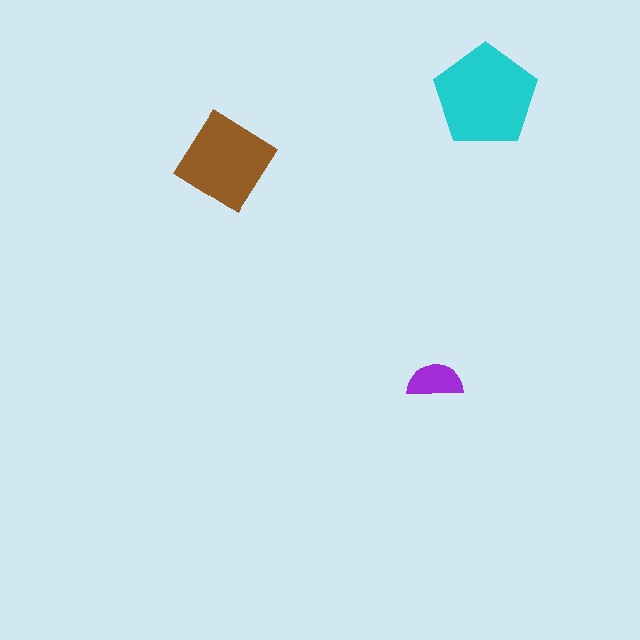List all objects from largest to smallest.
The cyan pentagon, the brown diamond, the purple semicircle.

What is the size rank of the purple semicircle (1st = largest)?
3rd.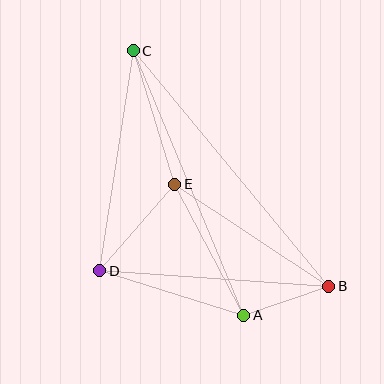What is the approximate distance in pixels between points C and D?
The distance between C and D is approximately 223 pixels.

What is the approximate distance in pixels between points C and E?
The distance between C and E is approximately 140 pixels.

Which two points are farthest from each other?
Points B and C are farthest from each other.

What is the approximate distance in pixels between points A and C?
The distance between A and C is approximately 287 pixels.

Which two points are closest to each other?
Points A and B are closest to each other.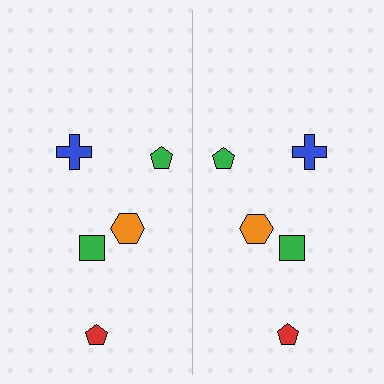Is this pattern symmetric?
Yes, this pattern has bilateral (reflection) symmetry.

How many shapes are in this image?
There are 10 shapes in this image.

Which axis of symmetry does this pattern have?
The pattern has a vertical axis of symmetry running through the center of the image.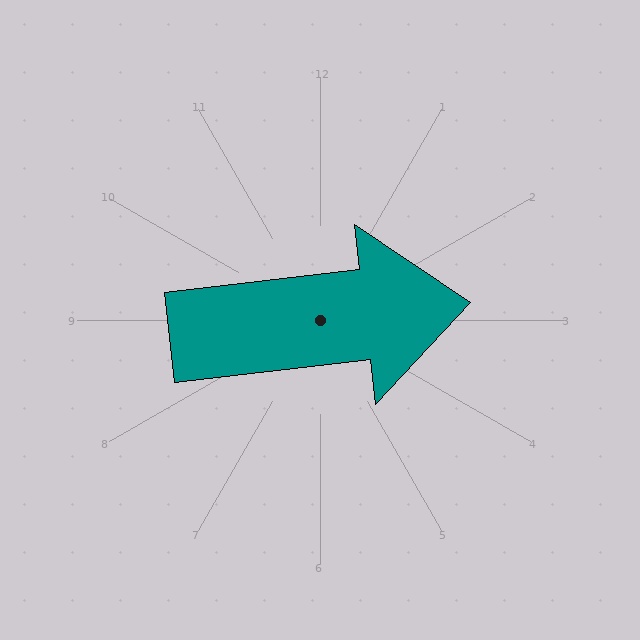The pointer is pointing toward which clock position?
Roughly 3 o'clock.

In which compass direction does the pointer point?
East.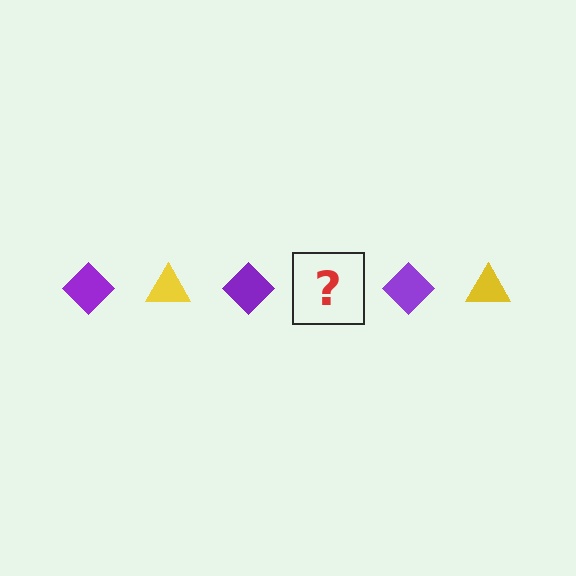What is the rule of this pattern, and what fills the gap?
The rule is that the pattern alternates between purple diamond and yellow triangle. The gap should be filled with a yellow triangle.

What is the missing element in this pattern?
The missing element is a yellow triangle.